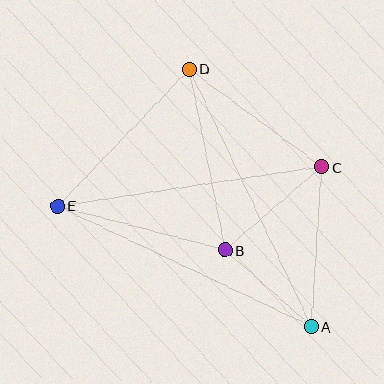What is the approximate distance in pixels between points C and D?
The distance between C and D is approximately 165 pixels.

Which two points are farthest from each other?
Points A and D are farthest from each other.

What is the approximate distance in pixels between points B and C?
The distance between B and C is approximately 128 pixels.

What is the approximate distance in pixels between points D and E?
The distance between D and E is approximately 190 pixels.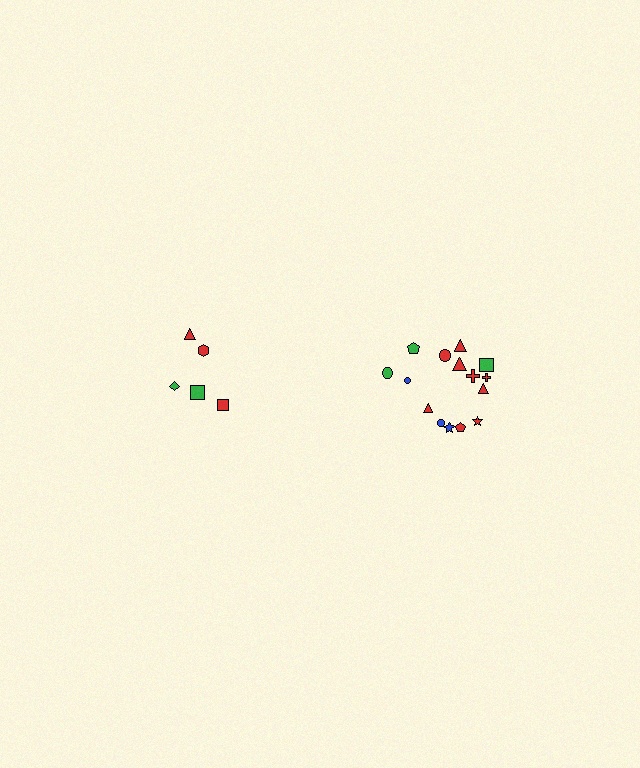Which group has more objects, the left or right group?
The right group.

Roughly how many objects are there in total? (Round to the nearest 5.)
Roughly 20 objects in total.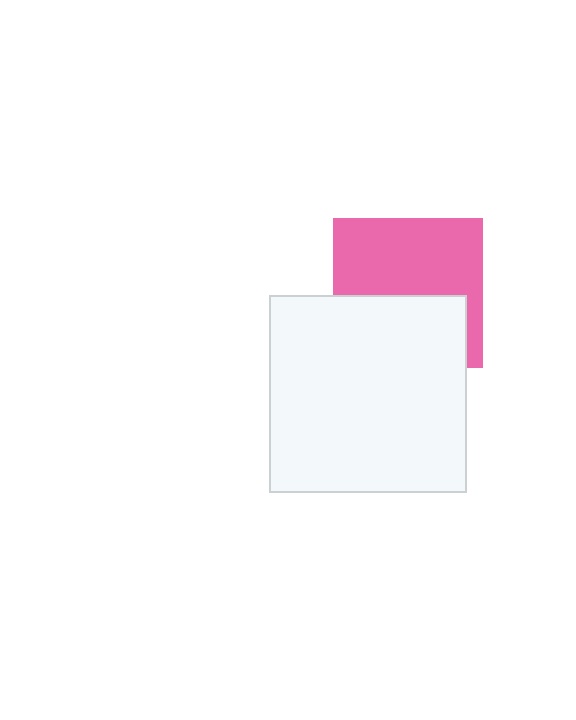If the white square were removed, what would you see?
You would see the complete pink square.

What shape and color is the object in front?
The object in front is a white square.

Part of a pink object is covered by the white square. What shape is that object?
It is a square.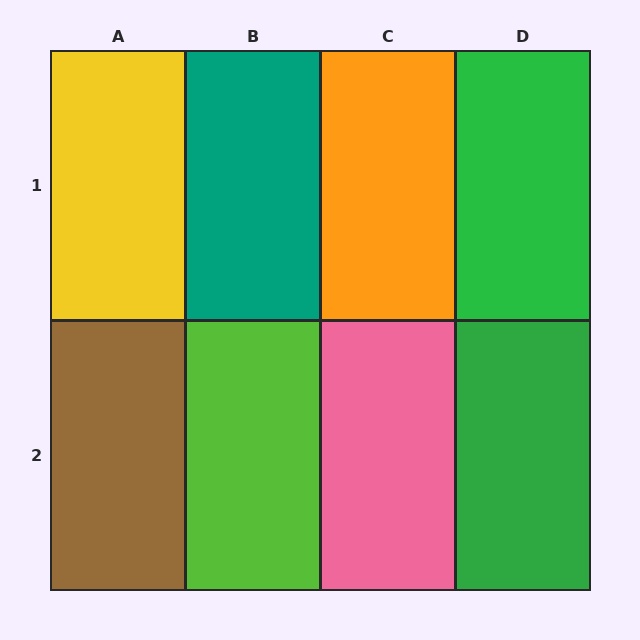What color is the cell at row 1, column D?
Green.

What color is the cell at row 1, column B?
Teal.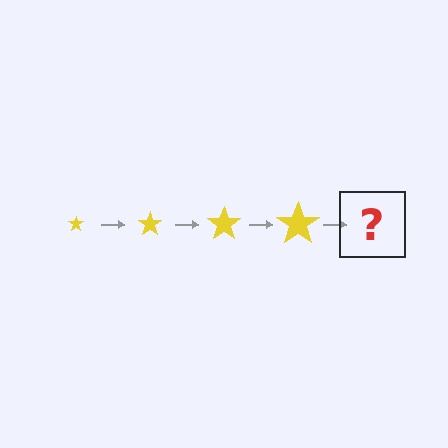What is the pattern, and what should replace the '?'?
The pattern is that the star gets progressively larger each step. The '?' should be a yellow star, larger than the previous one.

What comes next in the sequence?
The next element should be a yellow star, larger than the previous one.